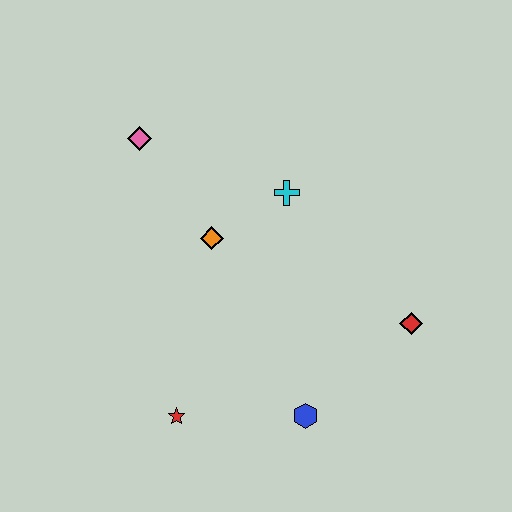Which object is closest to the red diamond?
The blue hexagon is closest to the red diamond.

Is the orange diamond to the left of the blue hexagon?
Yes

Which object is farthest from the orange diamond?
The red diamond is farthest from the orange diamond.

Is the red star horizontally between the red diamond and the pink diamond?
Yes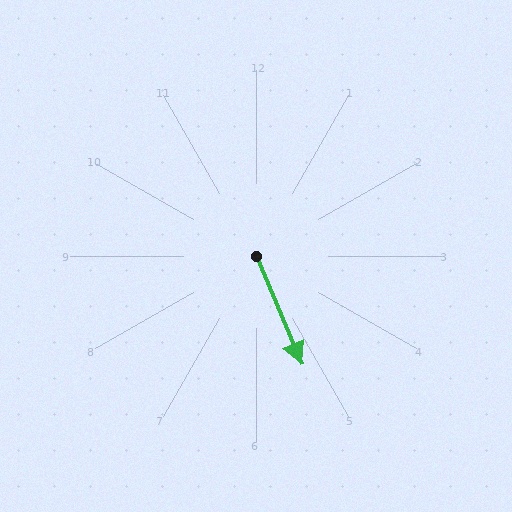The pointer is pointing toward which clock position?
Roughly 5 o'clock.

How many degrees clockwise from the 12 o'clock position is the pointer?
Approximately 157 degrees.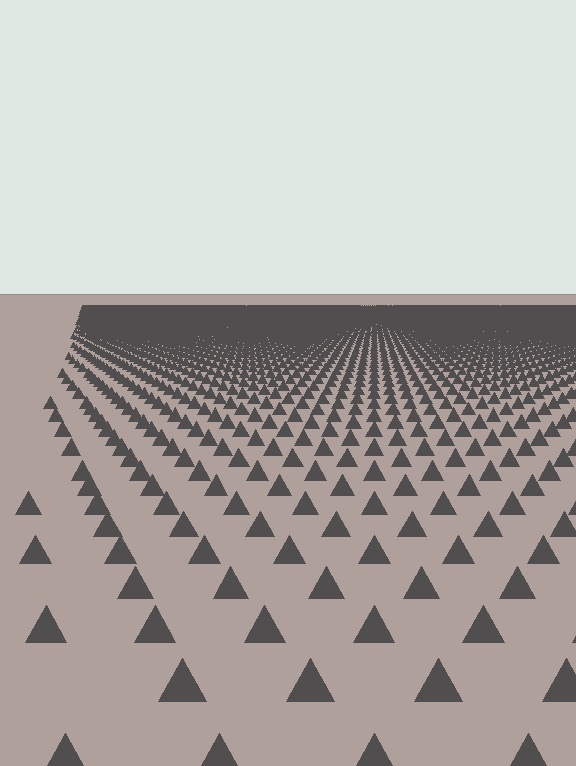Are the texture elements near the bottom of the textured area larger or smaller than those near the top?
Larger. Near the bottom, elements are closer to the viewer and appear at a bigger on-screen size.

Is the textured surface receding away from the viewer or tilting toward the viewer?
The surface is receding away from the viewer. Texture elements get smaller and denser toward the top.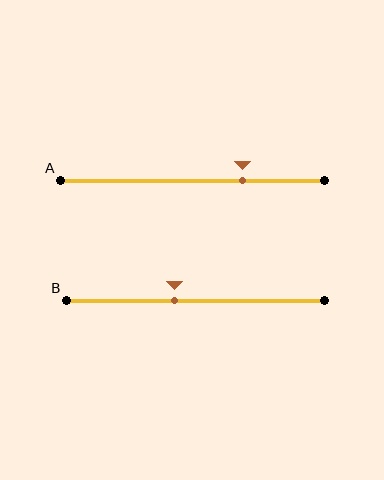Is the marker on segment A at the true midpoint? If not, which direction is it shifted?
No, the marker on segment A is shifted to the right by about 19% of the segment length.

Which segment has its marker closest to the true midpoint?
Segment B has its marker closest to the true midpoint.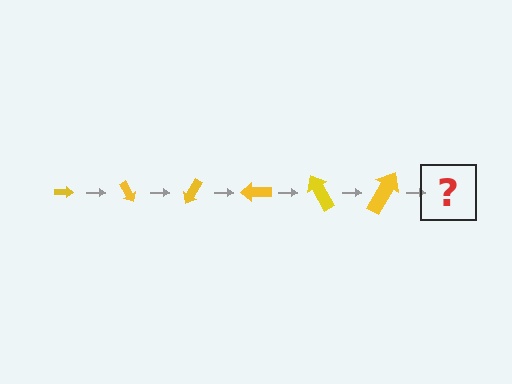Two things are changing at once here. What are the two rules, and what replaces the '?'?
The two rules are that the arrow grows larger each step and it rotates 60 degrees each step. The '?' should be an arrow, larger than the previous one and rotated 360 degrees from the start.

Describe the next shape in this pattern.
It should be an arrow, larger than the previous one and rotated 360 degrees from the start.